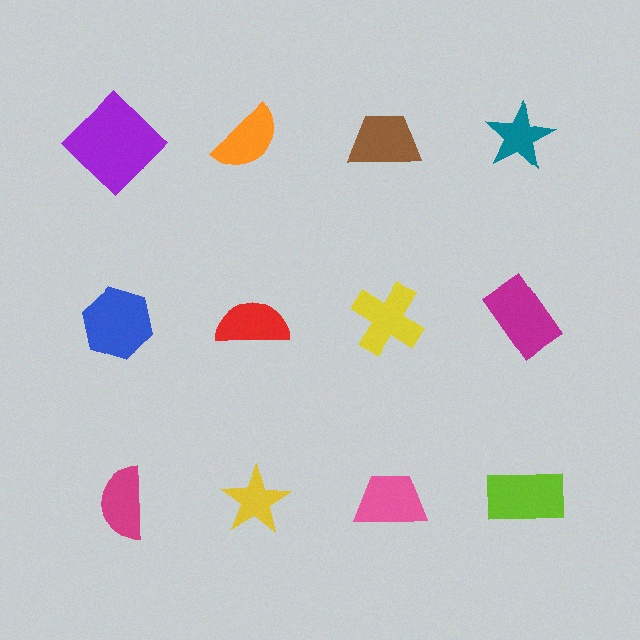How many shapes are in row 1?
4 shapes.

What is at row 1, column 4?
A teal star.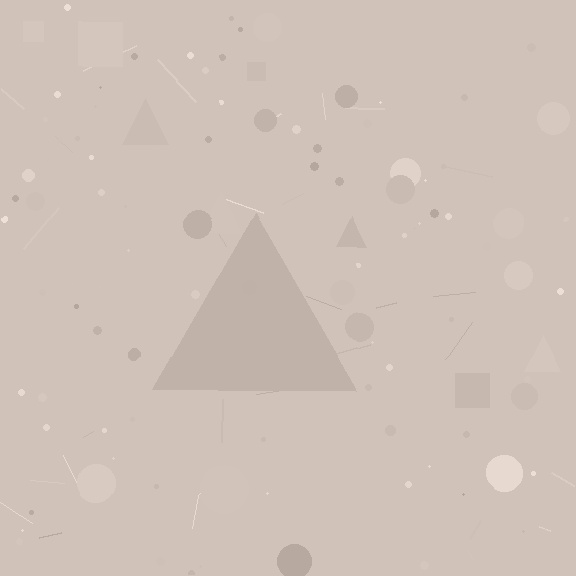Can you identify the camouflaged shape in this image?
The camouflaged shape is a triangle.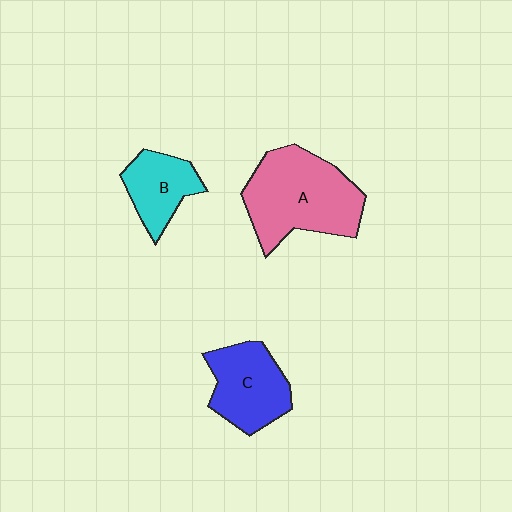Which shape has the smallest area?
Shape B (cyan).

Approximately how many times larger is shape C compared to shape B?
Approximately 1.3 times.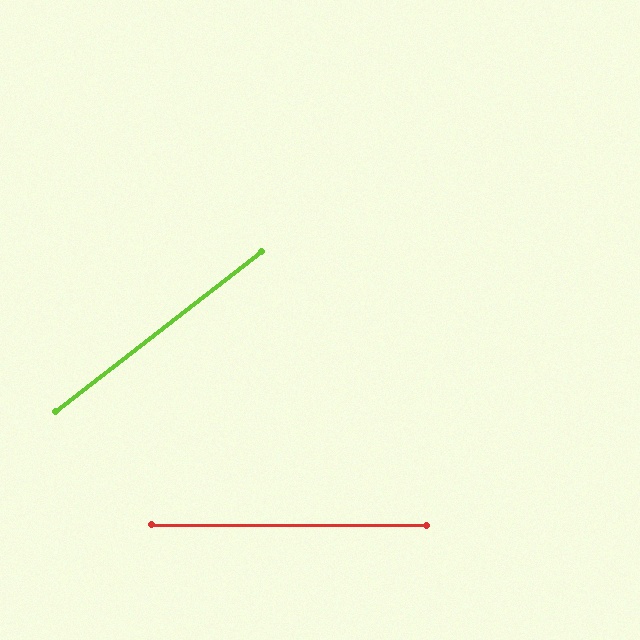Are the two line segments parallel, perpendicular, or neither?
Neither parallel nor perpendicular — they differ by about 38°.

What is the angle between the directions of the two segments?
Approximately 38 degrees.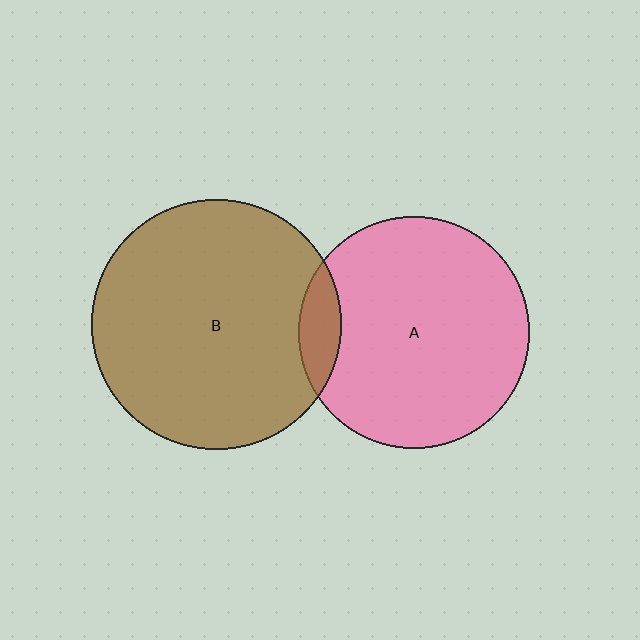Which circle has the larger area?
Circle B (brown).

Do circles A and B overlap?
Yes.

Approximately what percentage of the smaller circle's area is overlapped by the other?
Approximately 10%.